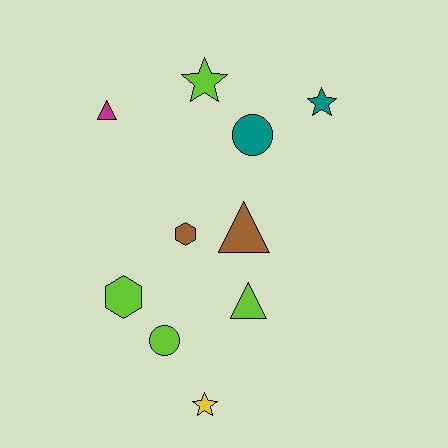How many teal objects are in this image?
There are 2 teal objects.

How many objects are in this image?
There are 10 objects.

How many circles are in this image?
There are 2 circles.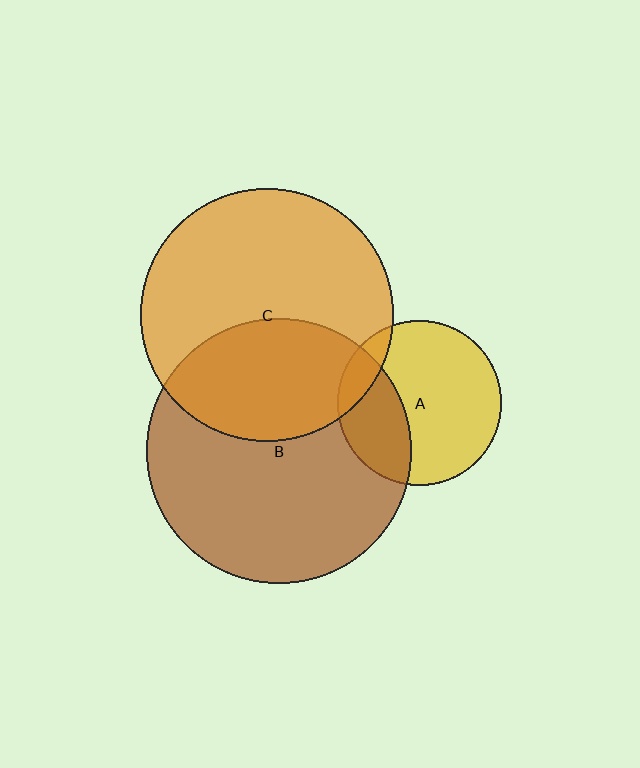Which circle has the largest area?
Circle B (brown).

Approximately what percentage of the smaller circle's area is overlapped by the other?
Approximately 10%.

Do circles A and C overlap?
Yes.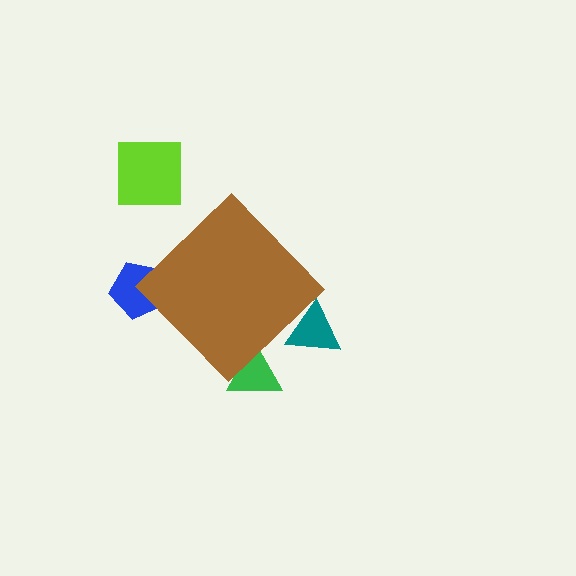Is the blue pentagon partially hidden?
Yes, the blue pentagon is partially hidden behind the brown diamond.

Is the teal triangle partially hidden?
Yes, the teal triangle is partially hidden behind the brown diamond.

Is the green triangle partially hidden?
Yes, the green triangle is partially hidden behind the brown diamond.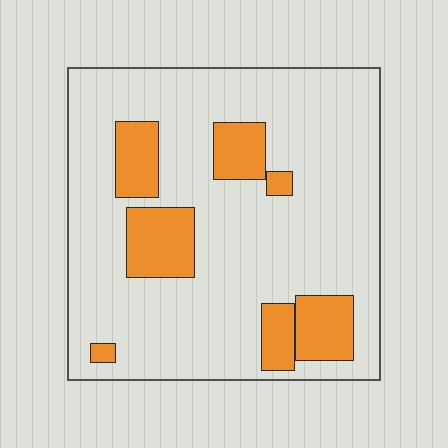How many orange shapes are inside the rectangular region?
7.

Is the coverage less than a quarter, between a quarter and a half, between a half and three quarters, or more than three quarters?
Less than a quarter.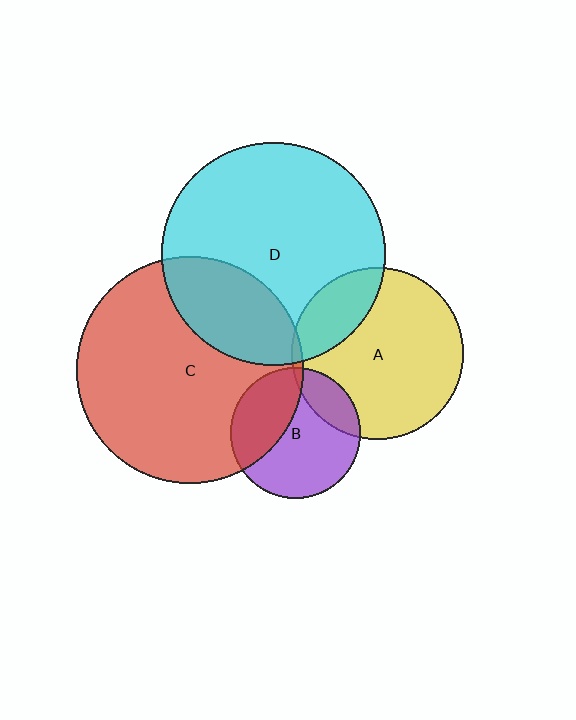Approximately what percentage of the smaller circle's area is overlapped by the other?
Approximately 25%.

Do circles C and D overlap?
Yes.